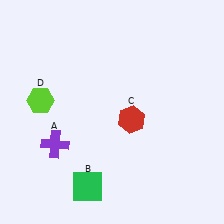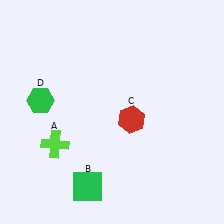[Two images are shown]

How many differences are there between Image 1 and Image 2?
There are 2 differences between the two images.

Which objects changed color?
A changed from purple to lime. D changed from lime to green.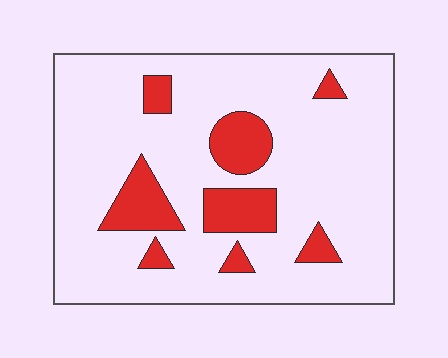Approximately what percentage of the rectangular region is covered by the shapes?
Approximately 15%.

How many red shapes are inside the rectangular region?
8.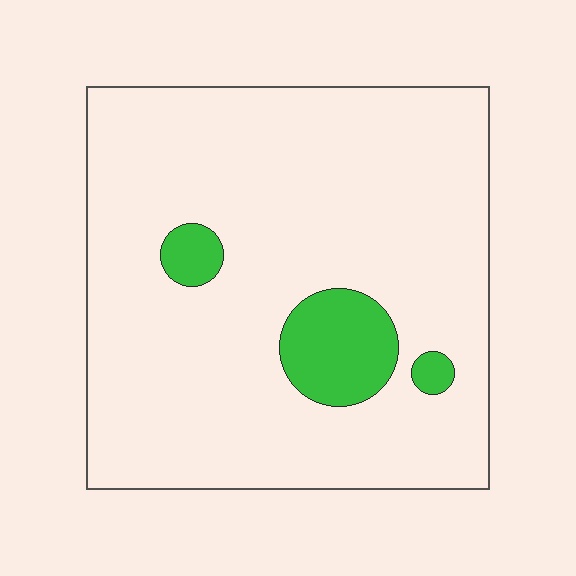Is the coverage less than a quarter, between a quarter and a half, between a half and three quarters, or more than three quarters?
Less than a quarter.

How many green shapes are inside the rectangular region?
3.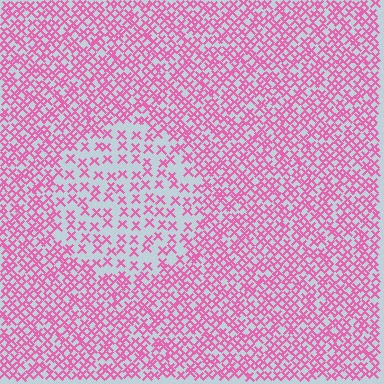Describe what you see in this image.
The image contains small pink elements arranged at two different densities. A circle-shaped region is visible where the elements are less densely packed than the surrounding area.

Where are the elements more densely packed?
The elements are more densely packed outside the circle boundary.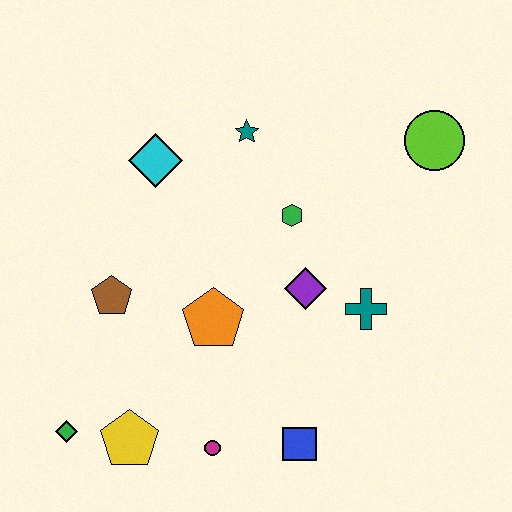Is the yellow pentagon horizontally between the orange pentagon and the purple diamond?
No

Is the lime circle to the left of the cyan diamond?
No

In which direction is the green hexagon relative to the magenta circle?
The green hexagon is above the magenta circle.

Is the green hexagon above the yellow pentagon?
Yes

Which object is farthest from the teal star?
The green diamond is farthest from the teal star.